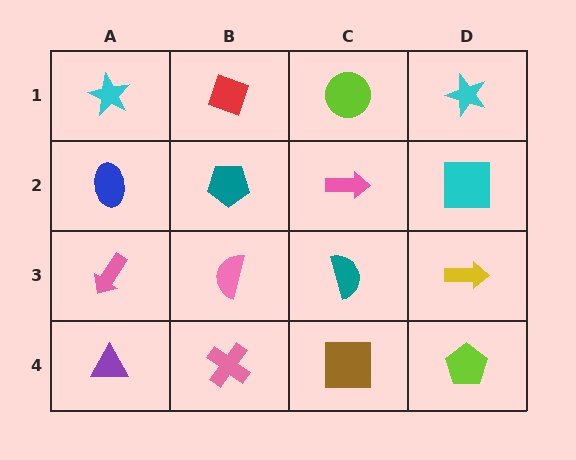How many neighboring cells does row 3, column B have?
4.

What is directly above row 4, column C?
A teal semicircle.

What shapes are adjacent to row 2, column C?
A lime circle (row 1, column C), a teal semicircle (row 3, column C), a teal pentagon (row 2, column B), a cyan square (row 2, column D).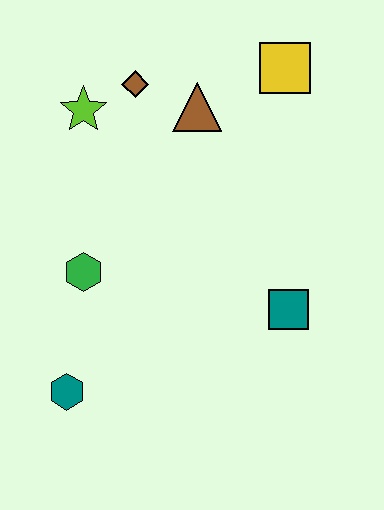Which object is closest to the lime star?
The brown diamond is closest to the lime star.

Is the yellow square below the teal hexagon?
No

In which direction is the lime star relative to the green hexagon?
The lime star is above the green hexagon.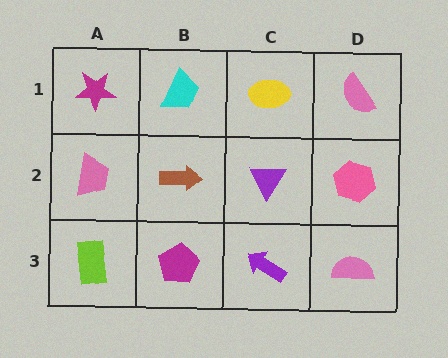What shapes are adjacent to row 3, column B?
A brown arrow (row 2, column B), a lime rectangle (row 3, column A), a purple arrow (row 3, column C).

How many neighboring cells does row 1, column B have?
3.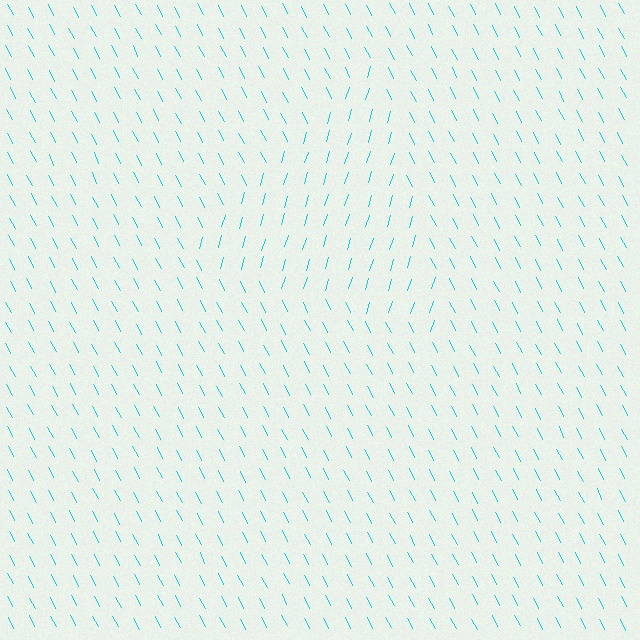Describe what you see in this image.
The image is filled with small cyan line segments. A triangle region in the image has lines oriented differently from the surrounding lines, creating a visible texture boundary.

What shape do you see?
I see a triangle.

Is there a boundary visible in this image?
Yes, there is a texture boundary formed by a change in line orientation.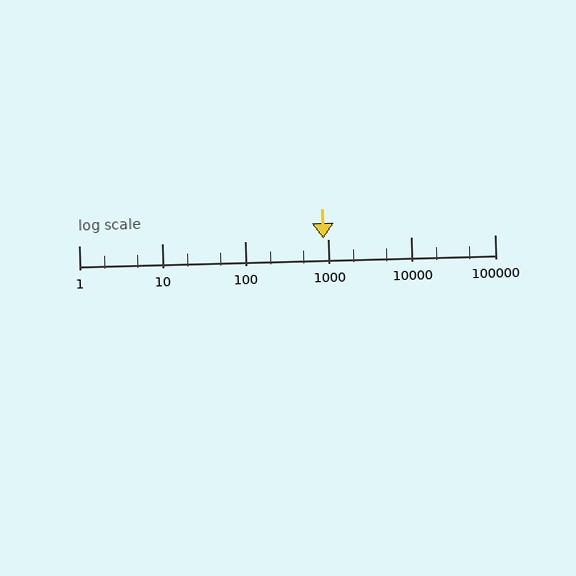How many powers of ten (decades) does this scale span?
The scale spans 5 decades, from 1 to 100000.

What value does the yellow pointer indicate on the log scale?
The pointer indicates approximately 870.